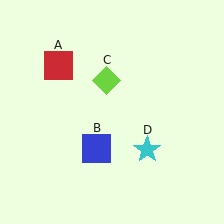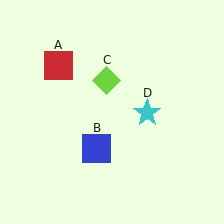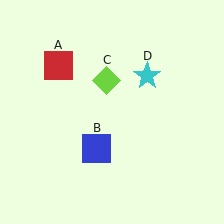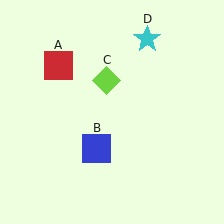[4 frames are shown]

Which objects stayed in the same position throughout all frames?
Red square (object A) and blue square (object B) and lime diamond (object C) remained stationary.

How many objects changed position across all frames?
1 object changed position: cyan star (object D).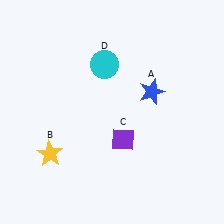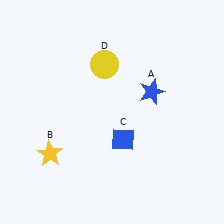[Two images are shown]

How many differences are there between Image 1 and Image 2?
There are 2 differences between the two images.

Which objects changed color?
C changed from purple to blue. D changed from cyan to yellow.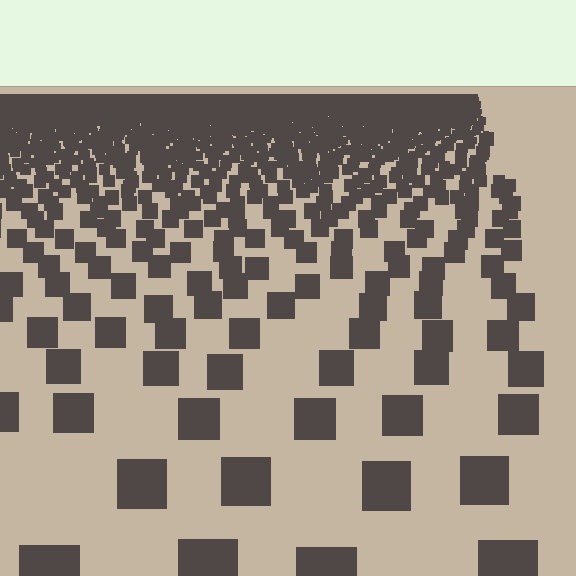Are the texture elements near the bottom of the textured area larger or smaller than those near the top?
Larger. Near the bottom, elements are closer to the viewer and appear at a bigger on-screen size.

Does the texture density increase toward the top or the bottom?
Density increases toward the top.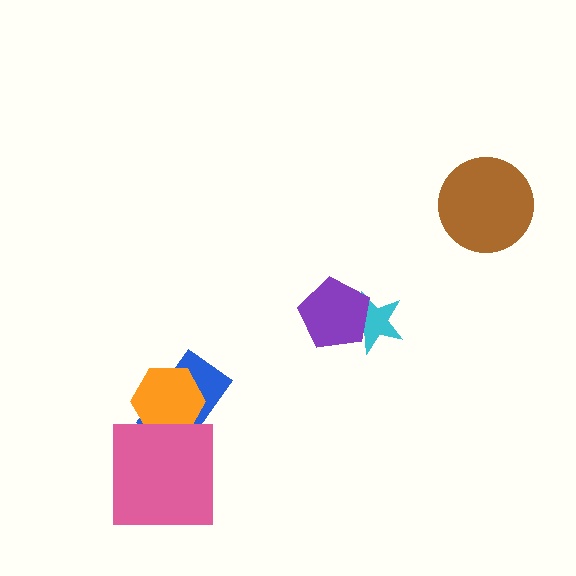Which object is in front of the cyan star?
The purple pentagon is in front of the cyan star.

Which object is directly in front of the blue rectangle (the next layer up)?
The orange hexagon is directly in front of the blue rectangle.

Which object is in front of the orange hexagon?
The pink square is in front of the orange hexagon.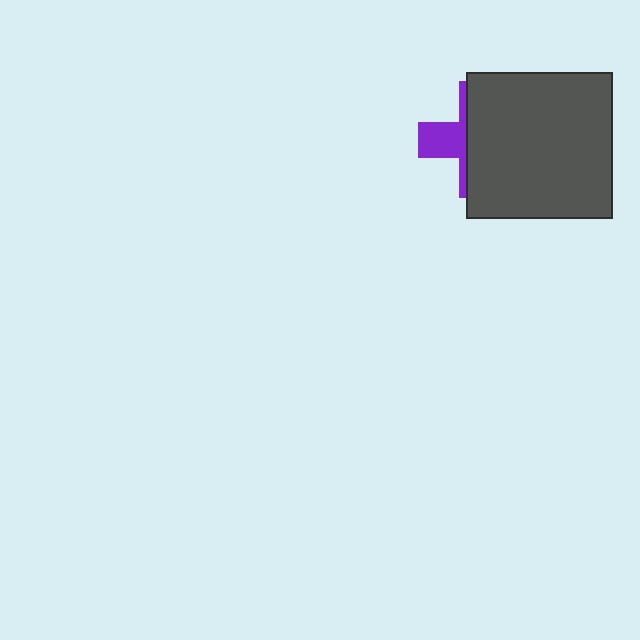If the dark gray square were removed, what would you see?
You would see the complete purple cross.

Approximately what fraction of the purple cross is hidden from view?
Roughly 69% of the purple cross is hidden behind the dark gray square.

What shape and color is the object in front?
The object in front is a dark gray square.